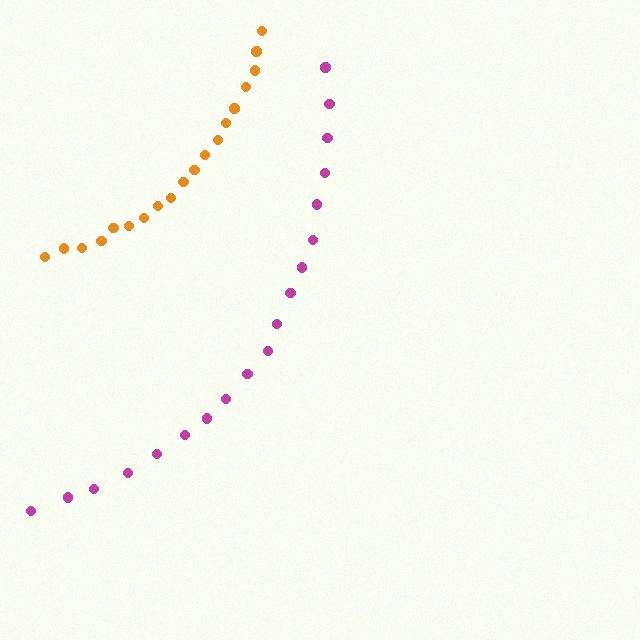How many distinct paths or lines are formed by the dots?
There are 2 distinct paths.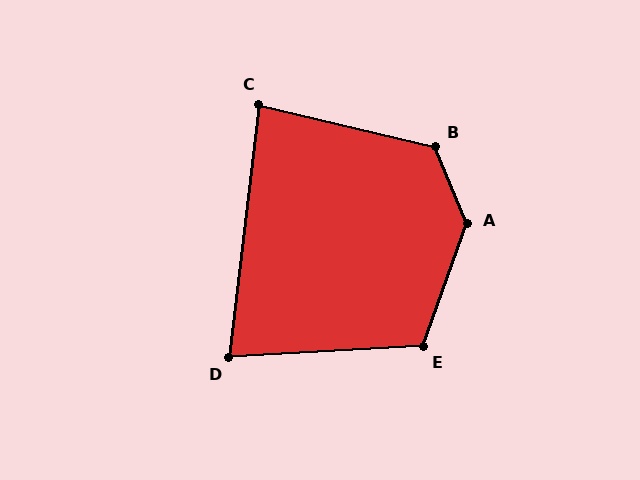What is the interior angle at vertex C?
Approximately 83 degrees (acute).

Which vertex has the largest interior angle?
A, at approximately 138 degrees.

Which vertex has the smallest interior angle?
D, at approximately 80 degrees.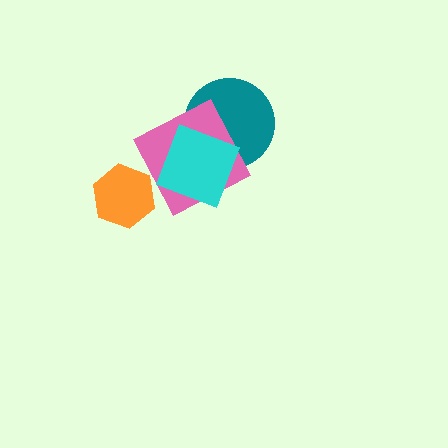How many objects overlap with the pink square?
2 objects overlap with the pink square.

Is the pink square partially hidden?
Yes, it is partially covered by another shape.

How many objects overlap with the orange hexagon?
0 objects overlap with the orange hexagon.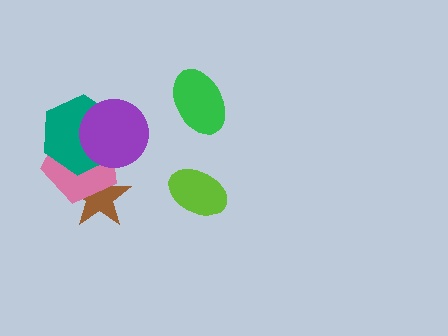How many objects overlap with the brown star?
2 objects overlap with the brown star.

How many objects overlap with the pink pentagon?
3 objects overlap with the pink pentagon.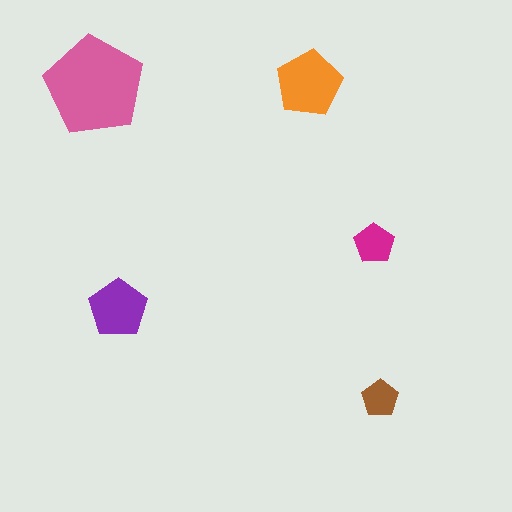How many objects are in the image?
There are 5 objects in the image.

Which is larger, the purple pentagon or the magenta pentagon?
The purple one.